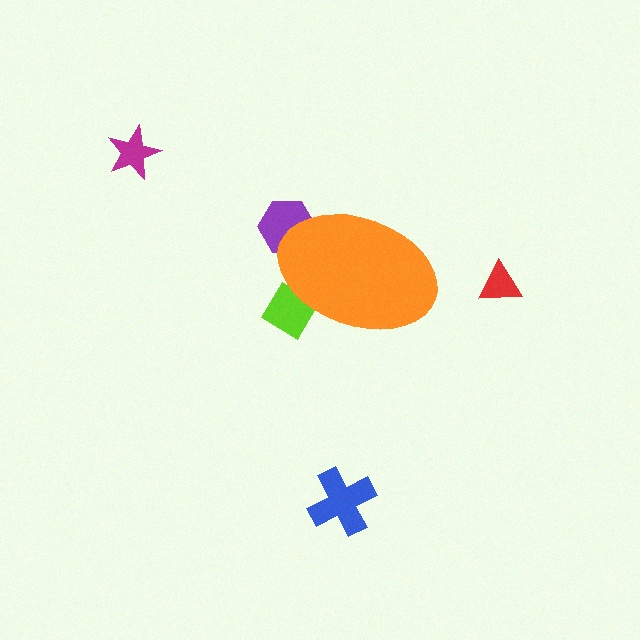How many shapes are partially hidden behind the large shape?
2 shapes are partially hidden.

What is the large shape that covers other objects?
An orange ellipse.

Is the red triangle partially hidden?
No, the red triangle is fully visible.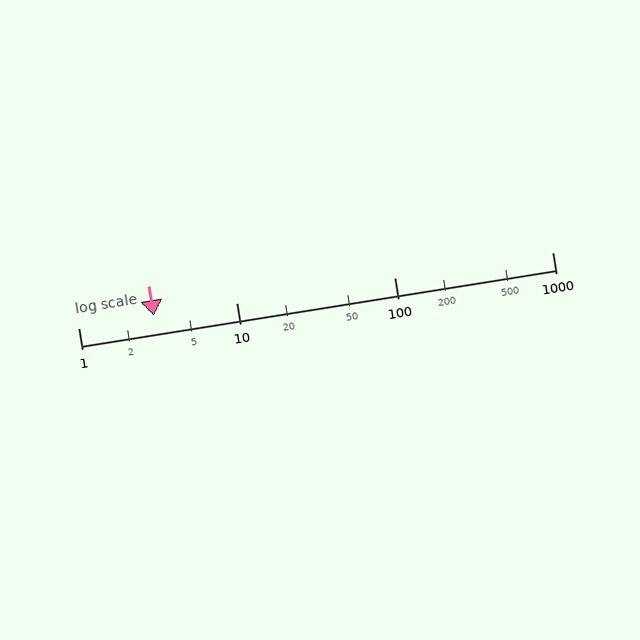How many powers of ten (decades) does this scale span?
The scale spans 3 decades, from 1 to 1000.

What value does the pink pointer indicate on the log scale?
The pointer indicates approximately 3.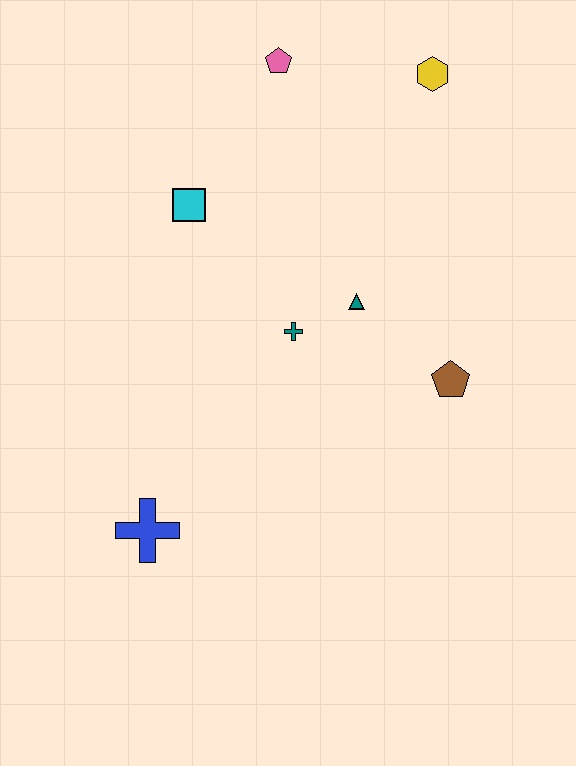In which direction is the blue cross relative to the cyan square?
The blue cross is below the cyan square.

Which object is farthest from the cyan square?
The blue cross is farthest from the cyan square.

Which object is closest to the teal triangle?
The teal cross is closest to the teal triangle.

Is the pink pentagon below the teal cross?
No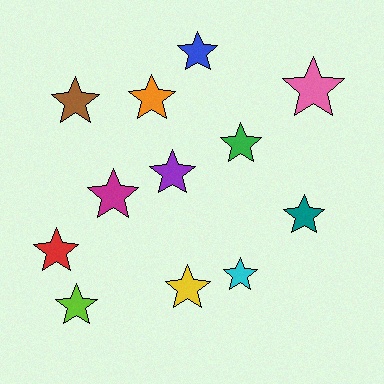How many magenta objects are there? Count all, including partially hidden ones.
There is 1 magenta object.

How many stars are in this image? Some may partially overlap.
There are 12 stars.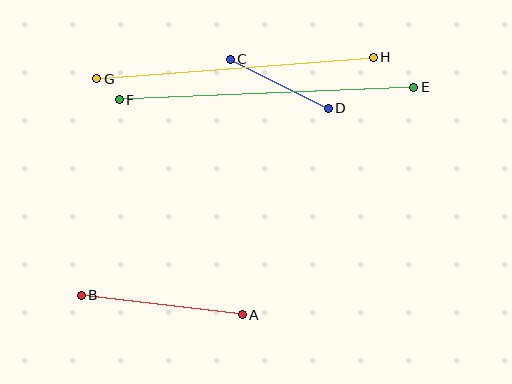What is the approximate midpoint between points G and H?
The midpoint is at approximately (235, 68) pixels.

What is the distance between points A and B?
The distance is approximately 162 pixels.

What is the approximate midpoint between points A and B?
The midpoint is at approximately (162, 305) pixels.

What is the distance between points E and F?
The distance is approximately 295 pixels.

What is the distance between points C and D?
The distance is approximately 110 pixels.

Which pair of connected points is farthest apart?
Points E and F are farthest apart.